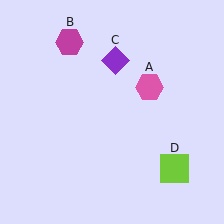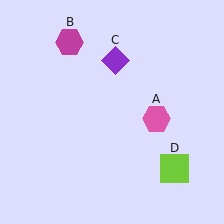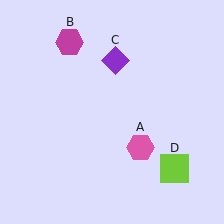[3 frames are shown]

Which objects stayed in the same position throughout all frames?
Magenta hexagon (object B) and purple diamond (object C) and lime square (object D) remained stationary.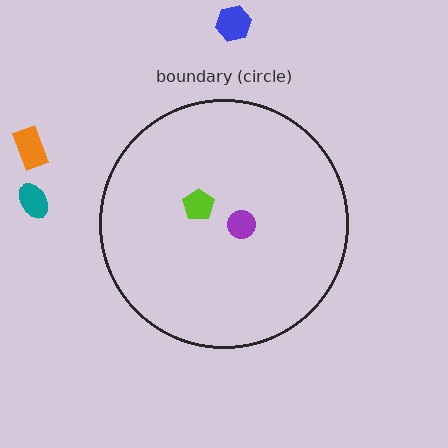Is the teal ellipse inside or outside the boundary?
Outside.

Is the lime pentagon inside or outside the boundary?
Inside.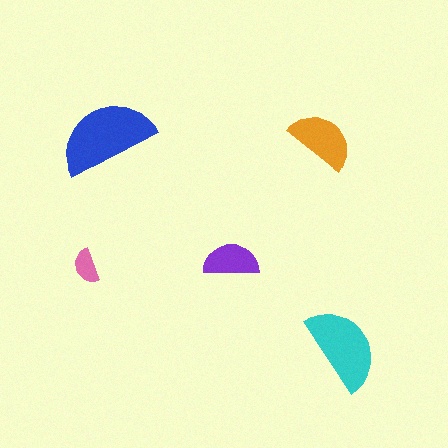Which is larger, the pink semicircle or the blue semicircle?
The blue one.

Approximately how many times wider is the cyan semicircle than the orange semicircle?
About 1.5 times wider.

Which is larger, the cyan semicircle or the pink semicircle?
The cyan one.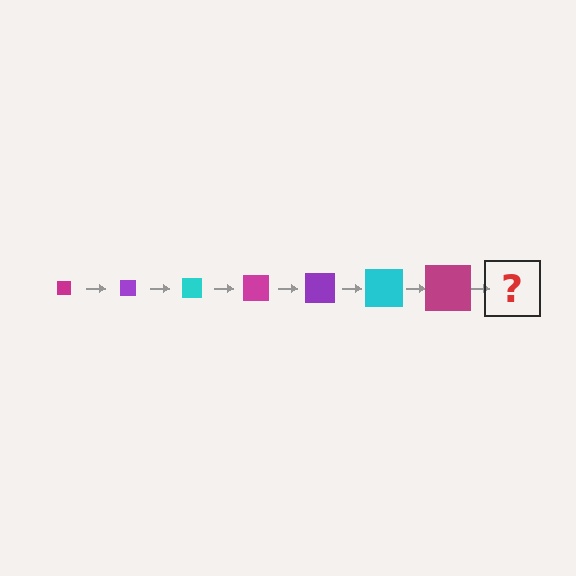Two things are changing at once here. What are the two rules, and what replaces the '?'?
The two rules are that the square grows larger each step and the color cycles through magenta, purple, and cyan. The '?' should be a purple square, larger than the previous one.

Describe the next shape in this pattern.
It should be a purple square, larger than the previous one.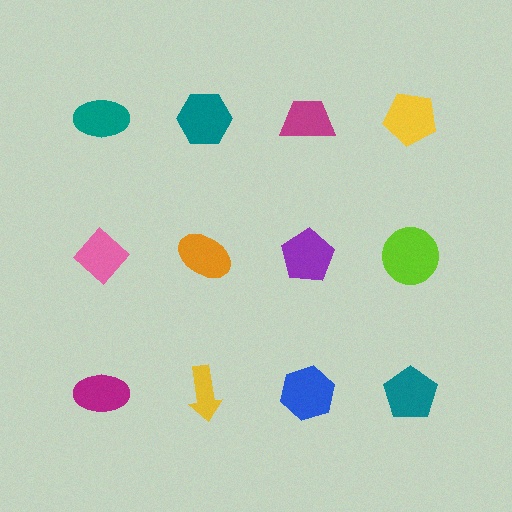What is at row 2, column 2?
An orange ellipse.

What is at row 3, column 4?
A teal pentagon.